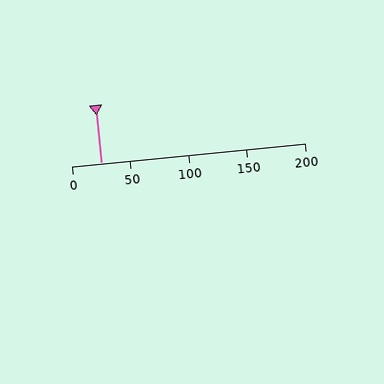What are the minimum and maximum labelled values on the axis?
The axis runs from 0 to 200.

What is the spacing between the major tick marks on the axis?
The major ticks are spaced 50 apart.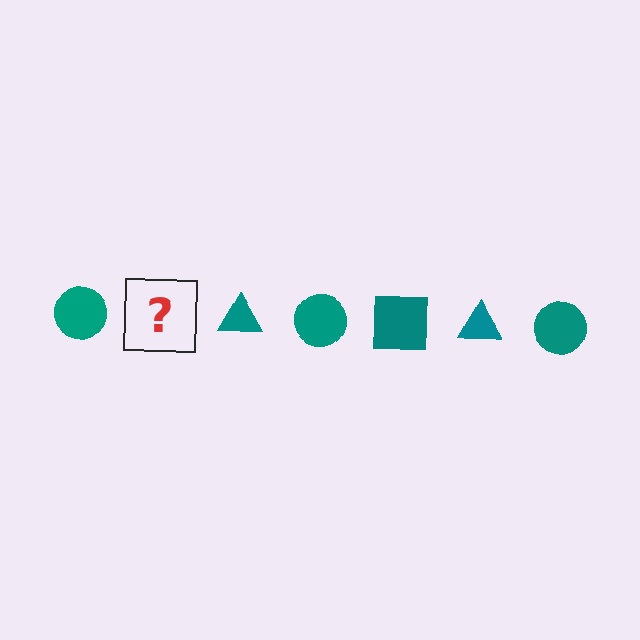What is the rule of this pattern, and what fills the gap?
The rule is that the pattern cycles through circle, square, triangle shapes in teal. The gap should be filled with a teal square.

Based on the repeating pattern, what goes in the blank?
The blank should be a teal square.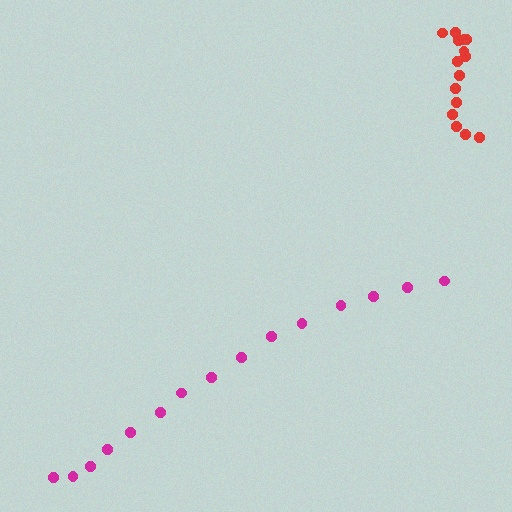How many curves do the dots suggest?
There are 2 distinct paths.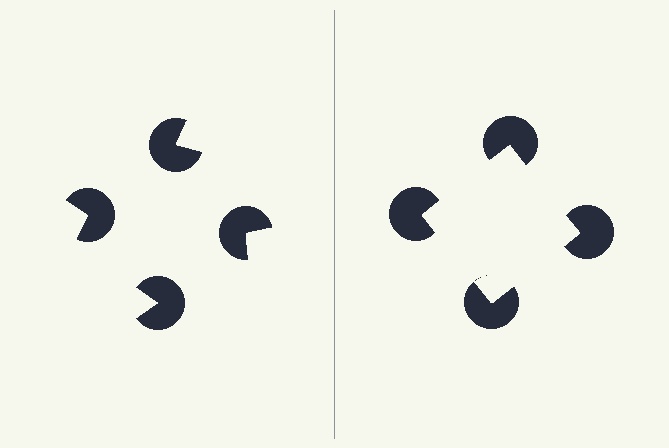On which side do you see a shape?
An illusory square appears on the right side. On the left side the wedge cuts are rotated, so no coherent shape forms.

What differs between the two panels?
The pac-man discs are positioned identically on both sides; only the wedge orientations differ. On the right they align to a square; on the left they are misaligned.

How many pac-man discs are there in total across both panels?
8 — 4 on each side.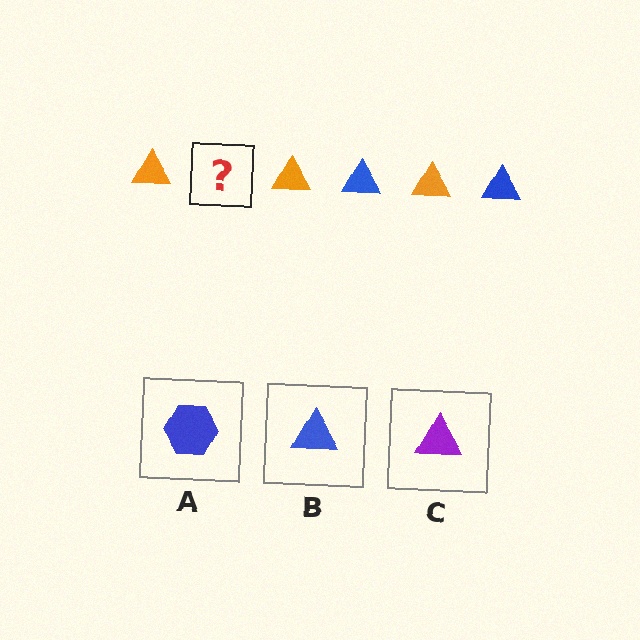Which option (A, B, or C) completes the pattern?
B.